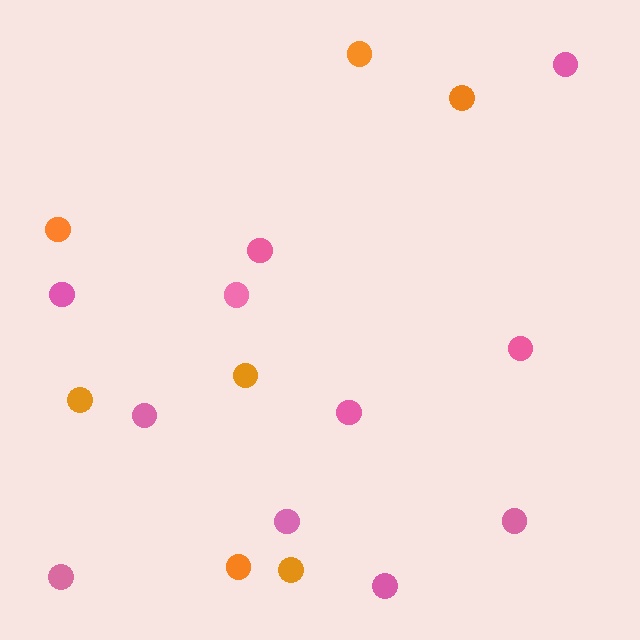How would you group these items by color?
There are 2 groups: one group of orange circles (7) and one group of pink circles (11).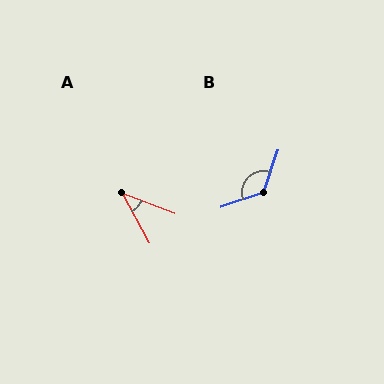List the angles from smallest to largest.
A (41°), B (128°).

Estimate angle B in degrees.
Approximately 128 degrees.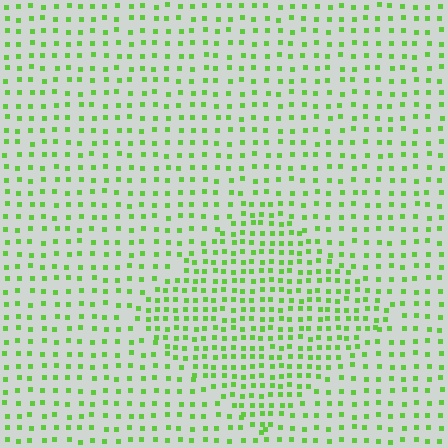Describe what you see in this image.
The image contains small lime elements arranged at two different densities. A diamond-shaped region is visible where the elements are more densely packed than the surrounding area.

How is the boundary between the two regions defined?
The boundary is defined by a change in element density (approximately 1.7x ratio). All elements are the same color, size, and shape.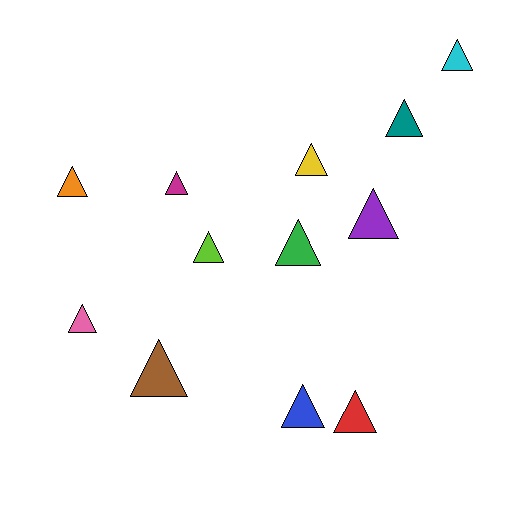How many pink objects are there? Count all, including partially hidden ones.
There is 1 pink object.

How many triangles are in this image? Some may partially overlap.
There are 12 triangles.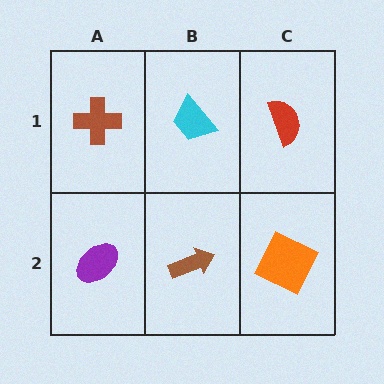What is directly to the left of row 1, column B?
A brown cross.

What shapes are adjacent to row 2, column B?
A cyan trapezoid (row 1, column B), a purple ellipse (row 2, column A), an orange square (row 2, column C).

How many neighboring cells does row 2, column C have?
2.